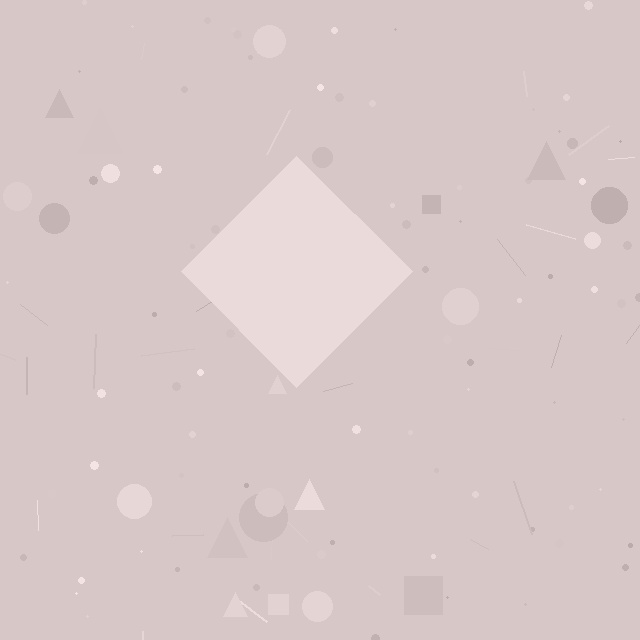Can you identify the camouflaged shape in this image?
The camouflaged shape is a diamond.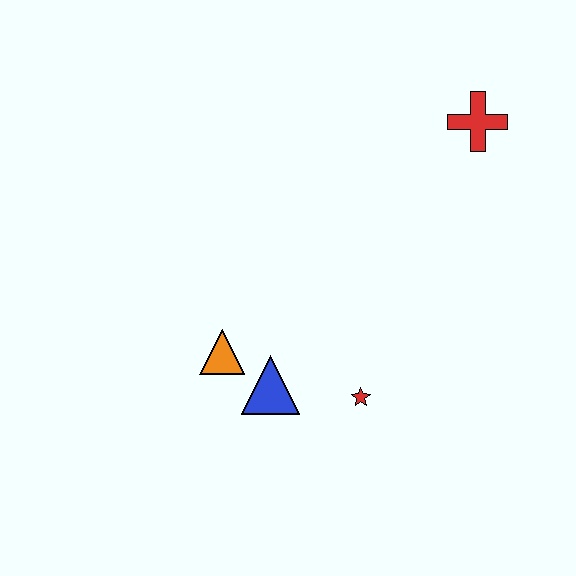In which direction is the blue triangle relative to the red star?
The blue triangle is to the left of the red star.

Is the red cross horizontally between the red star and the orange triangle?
No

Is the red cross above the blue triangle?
Yes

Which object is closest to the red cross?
The red star is closest to the red cross.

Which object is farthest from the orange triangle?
The red cross is farthest from the orange triangle.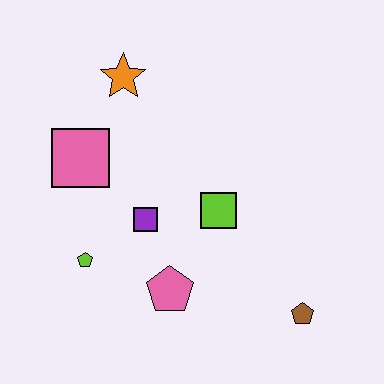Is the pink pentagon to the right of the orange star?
Yes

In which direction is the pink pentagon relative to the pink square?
The pink pentagon is below the pink square.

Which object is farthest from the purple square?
The brown pentagon is farthest from the purple square.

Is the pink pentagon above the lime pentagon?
No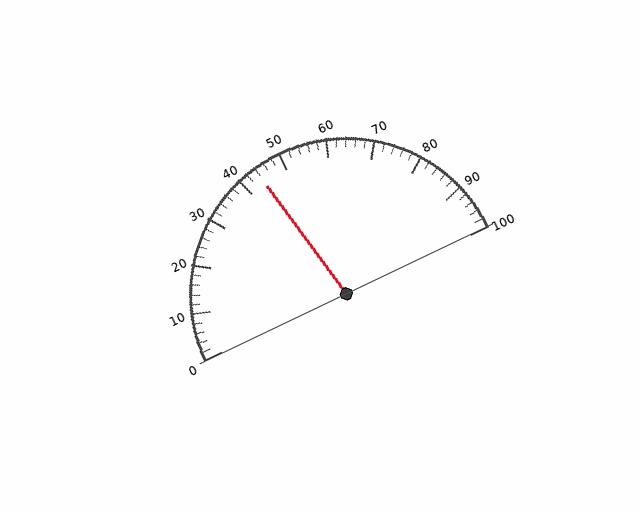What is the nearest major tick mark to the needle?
The nearest major tick mark is 40.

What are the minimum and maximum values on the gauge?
The gauge ranges from 0 to 100.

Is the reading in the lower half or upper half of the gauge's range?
The reading is in the lower half of the range (0 to 100).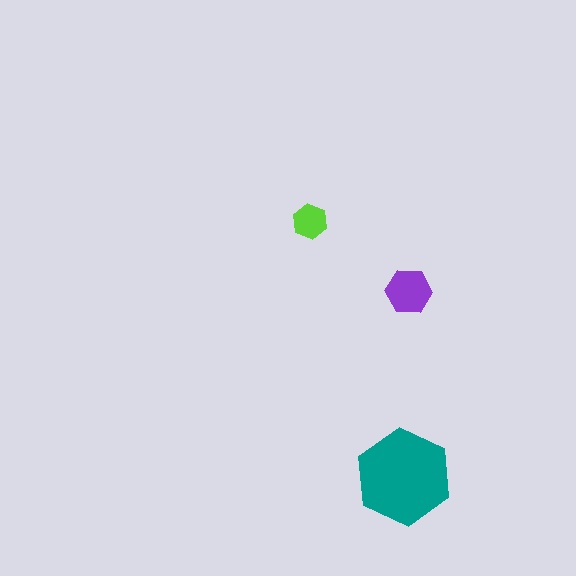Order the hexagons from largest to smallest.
the teal one, the purple one, the lime one.